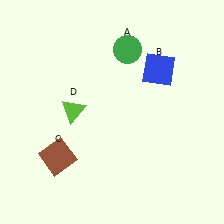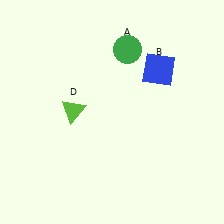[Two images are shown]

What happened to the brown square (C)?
The brown square (C) was removed in Image 2. It was in the bottom-left area of Image 1.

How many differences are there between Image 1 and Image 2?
There is 1 difference between the two images.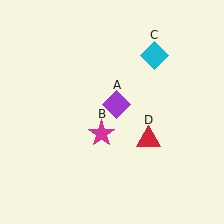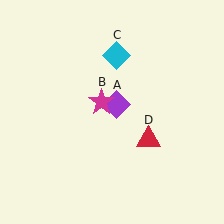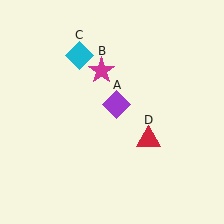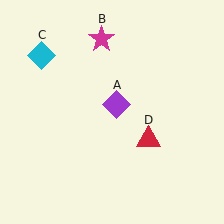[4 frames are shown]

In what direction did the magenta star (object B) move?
The magenta star (object B) moved up.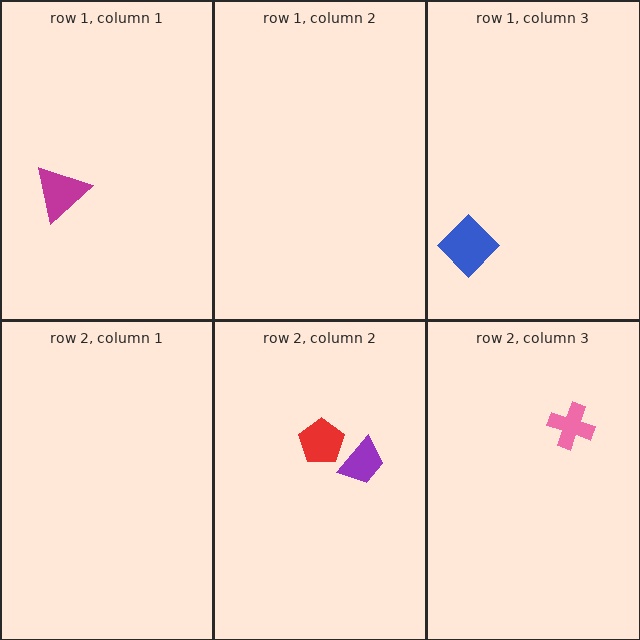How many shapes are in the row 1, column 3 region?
1.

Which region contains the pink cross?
The row 2, column 3 region.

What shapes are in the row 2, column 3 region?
The pink cross.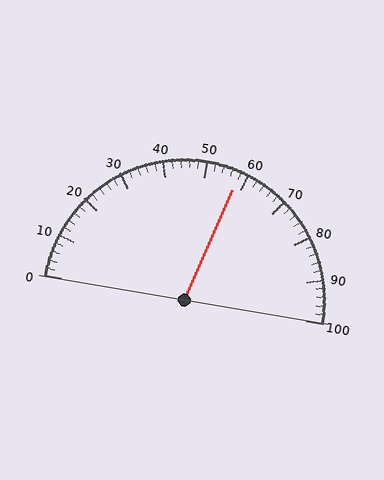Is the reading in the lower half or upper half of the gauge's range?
The reading is in the upper half of the range (0 to 100).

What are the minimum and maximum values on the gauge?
The gauge ranges from 0 to 100.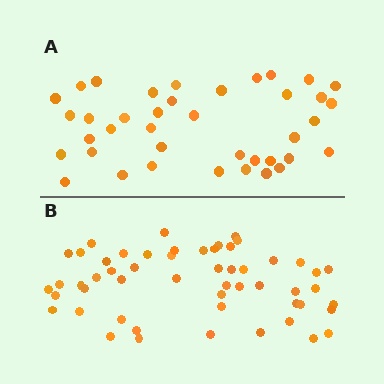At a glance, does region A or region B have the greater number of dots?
Region B (the bottom region) has more dots.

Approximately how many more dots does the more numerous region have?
Region B has approximately 15 more dots than region A.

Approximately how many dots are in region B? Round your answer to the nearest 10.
About 50 dots. (The exact count is 54, which rounds to 50.)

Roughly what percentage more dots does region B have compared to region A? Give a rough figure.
About 40% more.